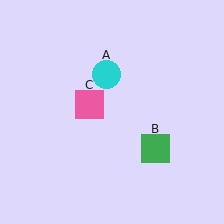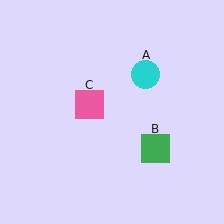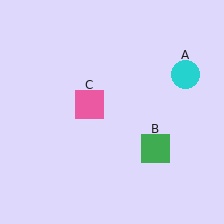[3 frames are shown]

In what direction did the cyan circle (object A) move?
The cyan circle (object A) moved right.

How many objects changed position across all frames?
1 object changed position: cyan circle (object A).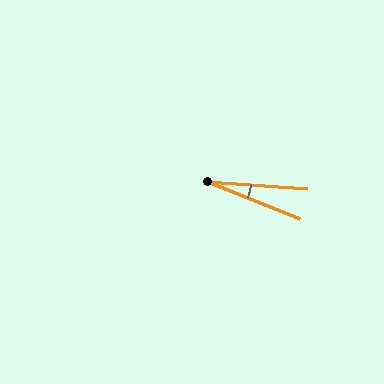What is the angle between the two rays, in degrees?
Approximately 18 degrees.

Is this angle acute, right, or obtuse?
It is acute.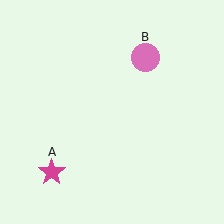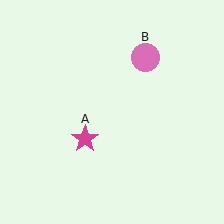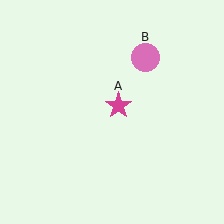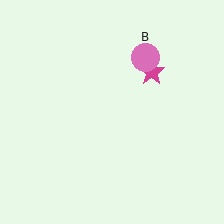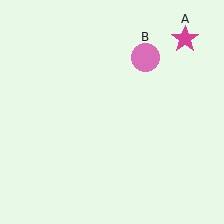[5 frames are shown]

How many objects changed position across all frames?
1 object changed position: magenta star (object A).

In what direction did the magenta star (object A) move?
The magenta star (object A) moved up and to the right.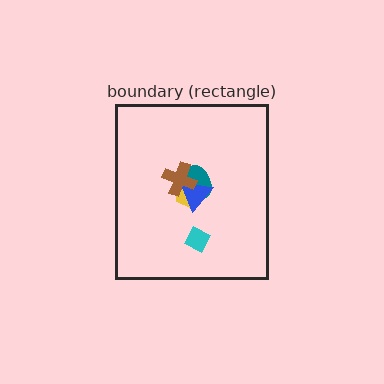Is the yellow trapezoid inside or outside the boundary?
Inside.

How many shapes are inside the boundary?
5 inside, 0 outside.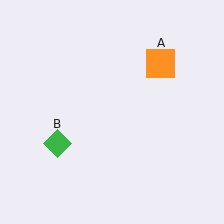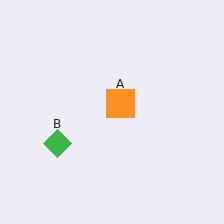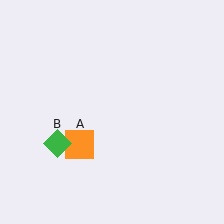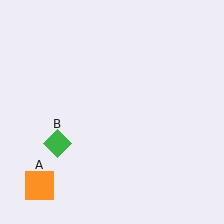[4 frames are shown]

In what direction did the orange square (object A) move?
The orange square (object A) moved down and to the left.